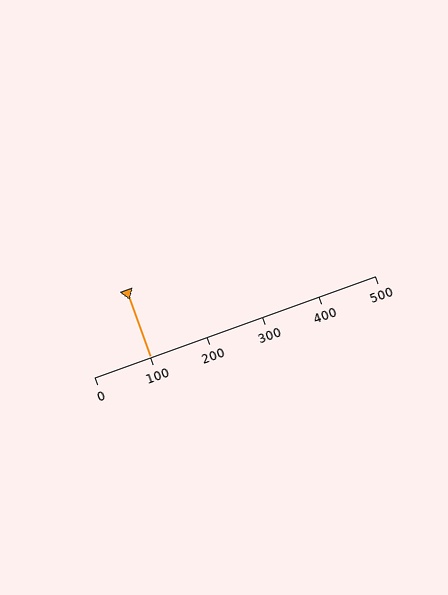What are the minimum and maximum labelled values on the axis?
The axis runs from 0 to 500.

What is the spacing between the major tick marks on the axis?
The major ticks are spaced 100 apart.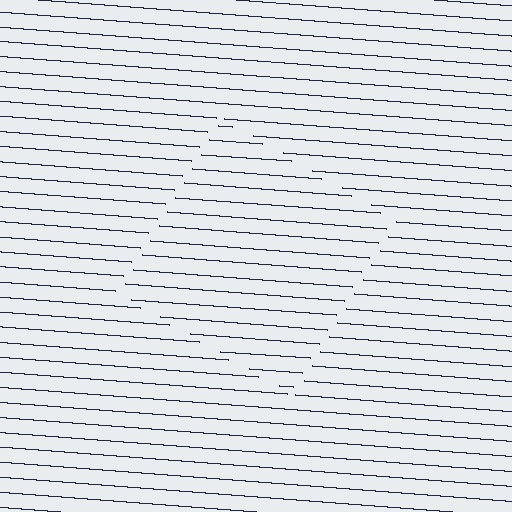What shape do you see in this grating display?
An illusory square. The interior of the shape contains the same grating, shifted by half a period — the contour is defined by the phase discontinuity where line-ends from the inner and outer gratings abut.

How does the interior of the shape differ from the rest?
The interior of the shape contains the same grating, shifted by half a period — the contour is defined by the phase discontinuity where line-ends from the inner and outer gratings abut.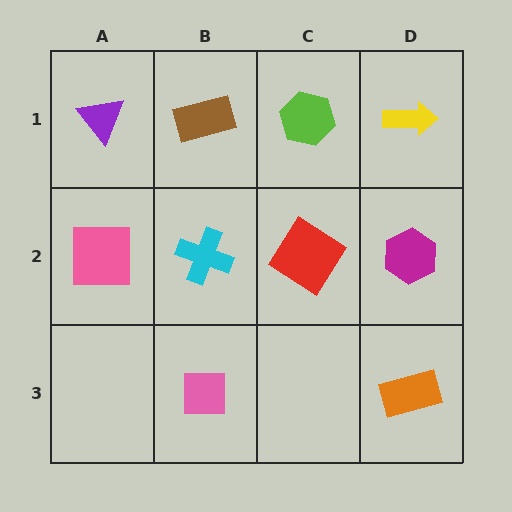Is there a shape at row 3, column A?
No, that cell is empty.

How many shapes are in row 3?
2 shapes.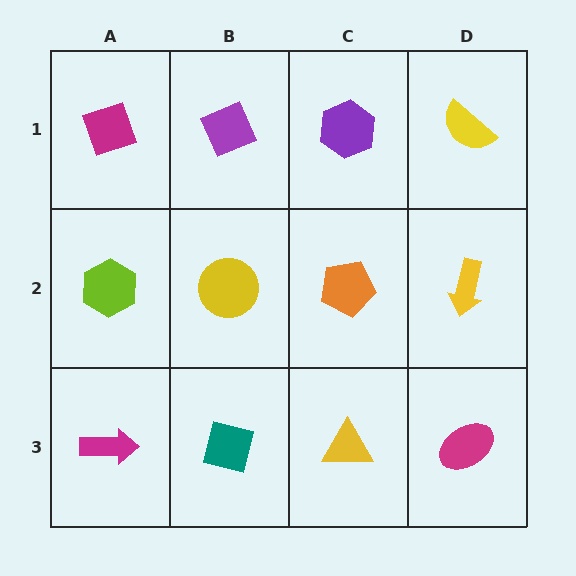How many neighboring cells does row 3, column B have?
3.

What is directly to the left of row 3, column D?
A yellow triangle.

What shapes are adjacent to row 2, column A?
A magenta diamond (row 1, column A), a magenta arrow (row 3, column A), a yellow circle (row 2, column B).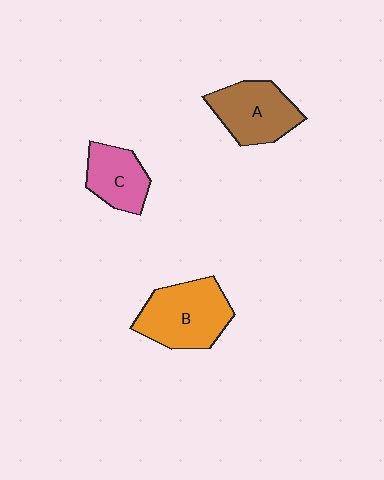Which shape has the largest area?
Shape B (orange).